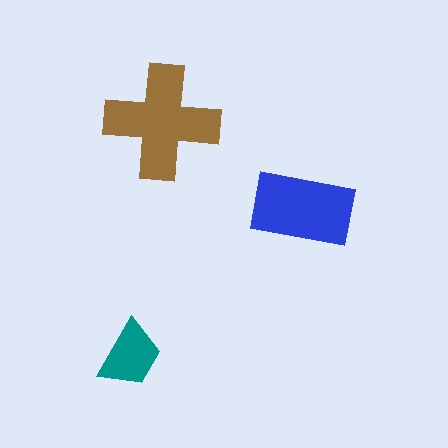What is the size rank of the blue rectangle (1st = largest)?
2nd.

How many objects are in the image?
There are 3 objects in the image.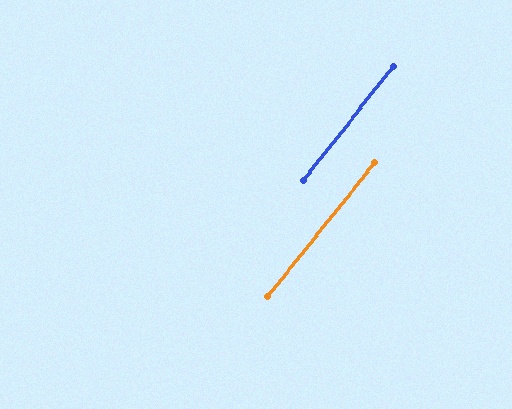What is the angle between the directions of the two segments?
Approximately 0 degrees.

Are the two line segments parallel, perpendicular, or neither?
Parallel — their directions differ by only 0.2°.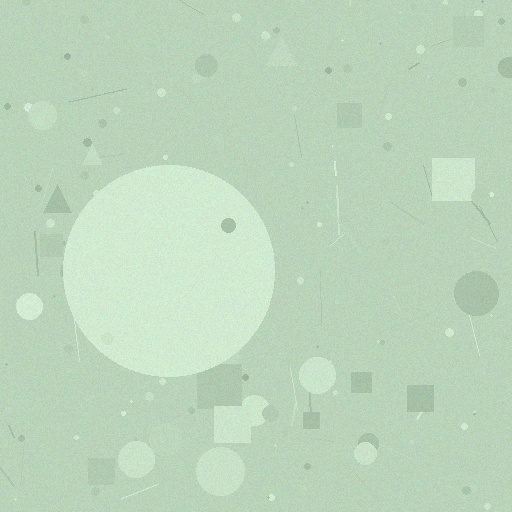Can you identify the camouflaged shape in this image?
The camouflaged shape is a circle.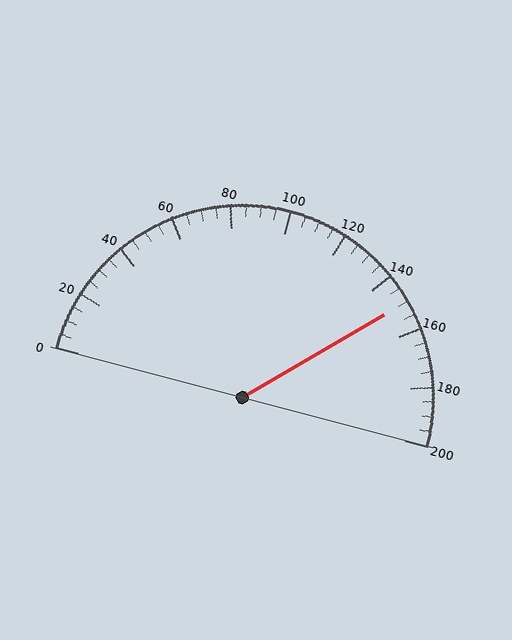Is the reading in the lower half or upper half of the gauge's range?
The reading is in the upper half of the range (0 to 200).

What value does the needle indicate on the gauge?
The needle indicates approximately 150.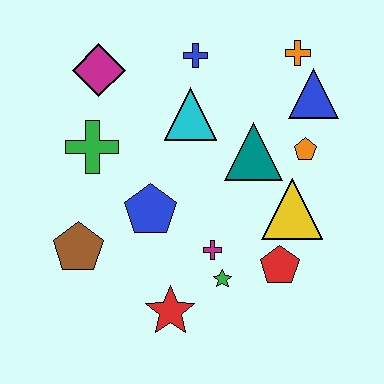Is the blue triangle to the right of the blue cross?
Yes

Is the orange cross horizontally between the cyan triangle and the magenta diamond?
No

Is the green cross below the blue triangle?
Yes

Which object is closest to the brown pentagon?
The blue pentagon is closest to the brown pentagon.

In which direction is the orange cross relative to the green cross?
The orange cross is to the right of the green cross.